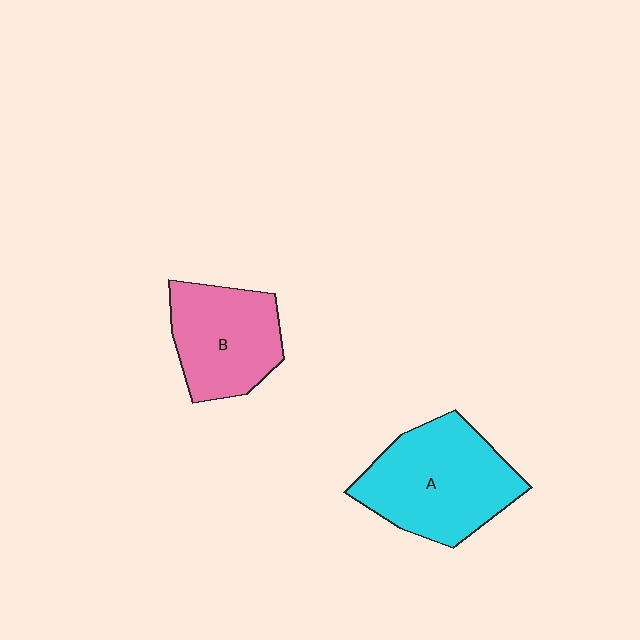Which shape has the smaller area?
Shape B (pink).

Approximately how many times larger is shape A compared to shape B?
Approximately 1.3 times.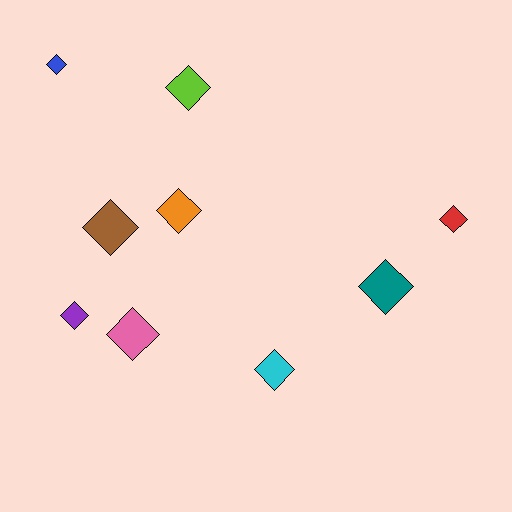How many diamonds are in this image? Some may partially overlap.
There are 9 diamonds.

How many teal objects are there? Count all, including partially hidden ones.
There is 1 teal object.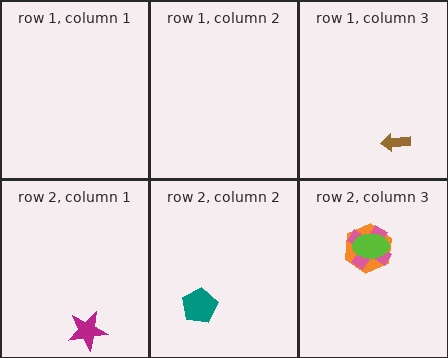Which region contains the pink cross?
The row 2, column 3 region.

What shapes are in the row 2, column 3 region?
The orange hexagon, the pink cross, the lime ellipse.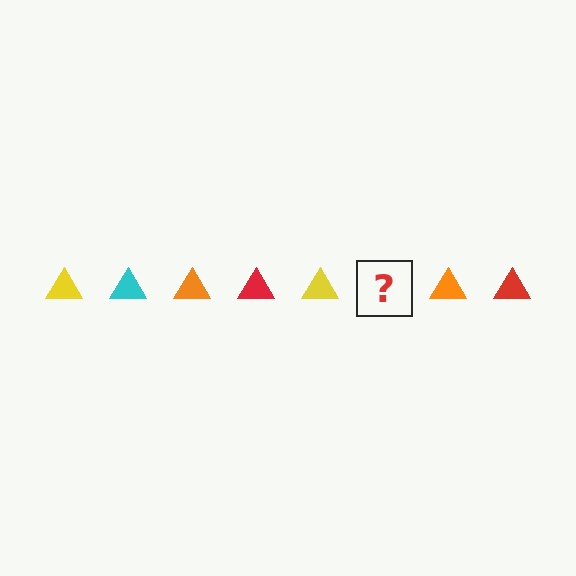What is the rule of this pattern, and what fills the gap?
The rule is that the pattern cycles through yellow, cyan, orange, red triangles. The gap should be filled with a cyan triangle.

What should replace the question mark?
The question mark should be replaced with a cyan triangle.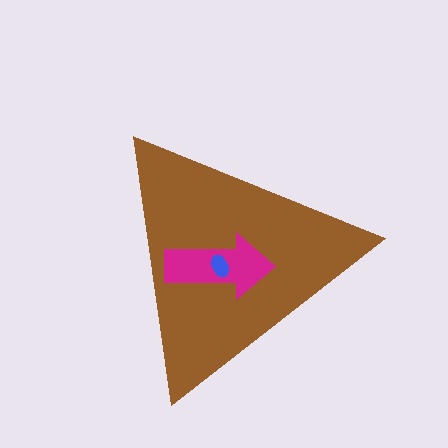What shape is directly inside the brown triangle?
The magenta arrow.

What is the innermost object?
The blue ellipse.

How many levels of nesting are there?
3.